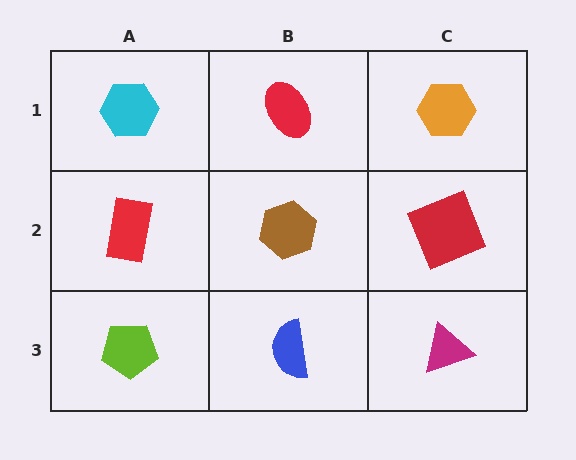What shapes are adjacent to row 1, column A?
A red rectangle (row 2, column A), a red ellipse (row 1, column B).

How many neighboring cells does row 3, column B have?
3.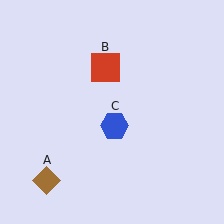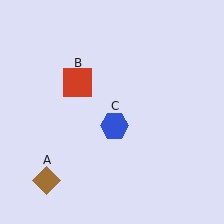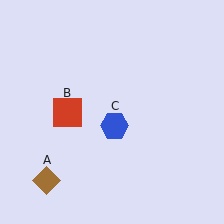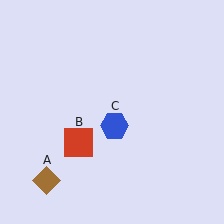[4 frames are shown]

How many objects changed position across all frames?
1 object changed position: red square (object B).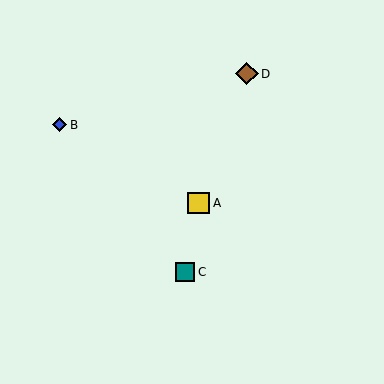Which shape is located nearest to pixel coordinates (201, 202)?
The yellow square (labeled A) at (199, 203) is nearest to that location.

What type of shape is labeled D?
Shape D is a brown diamond.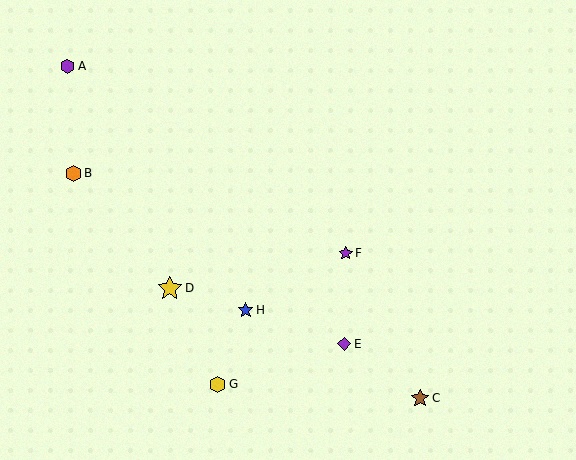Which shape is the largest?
The yellow star (labeled D) is the largest.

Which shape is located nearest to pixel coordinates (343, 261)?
The purple star (labeled F) at (346, 253) is nearest to that location.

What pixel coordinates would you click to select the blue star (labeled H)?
Click at (246, 310) to select the blue star H.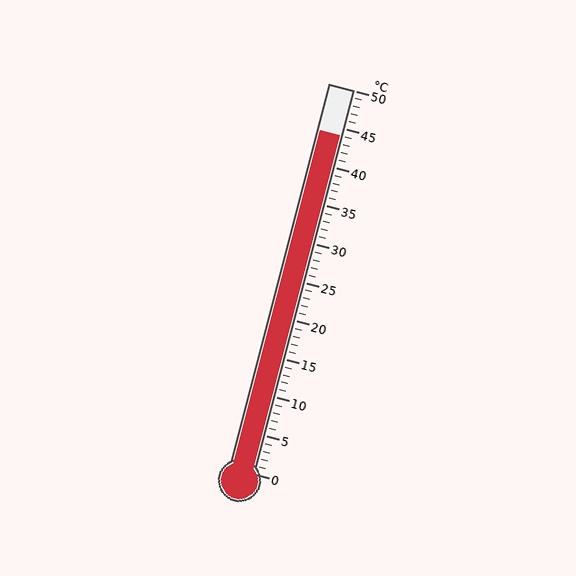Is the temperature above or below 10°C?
The temperature is above 10°C.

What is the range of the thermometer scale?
The thermometer scale ranges from 0°C to 50°C.